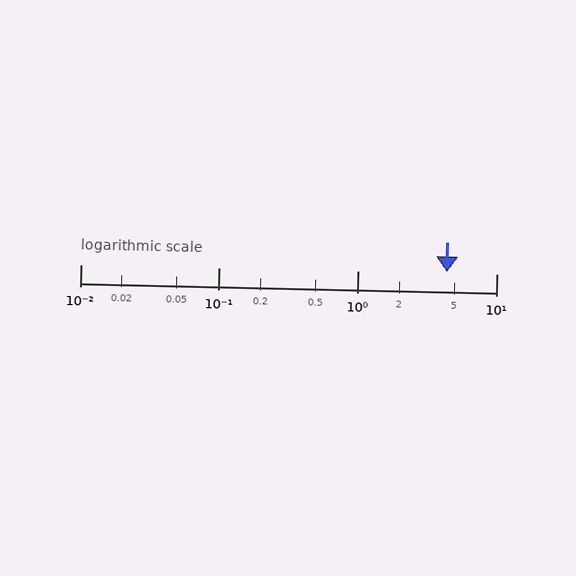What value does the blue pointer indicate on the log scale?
The pointer indicates approximately 4.4.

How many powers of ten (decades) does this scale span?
The scale spans 3 decades, from 0.01 to 10.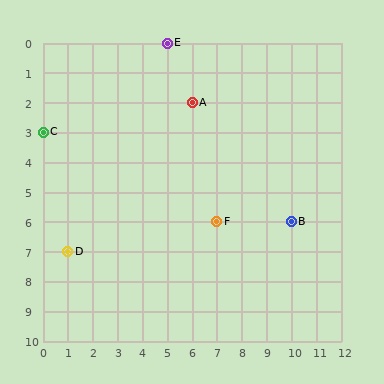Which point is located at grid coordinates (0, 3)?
Point C is at (0, 3).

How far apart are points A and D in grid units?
Points A and D are 5 columns and 5 rows apart (about 7.1 grid units diagonally).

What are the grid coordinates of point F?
Point F is at grid coordinates (7, 6).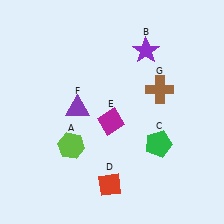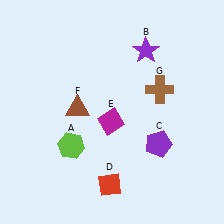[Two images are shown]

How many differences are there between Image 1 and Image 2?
There are 2 differences between the two images.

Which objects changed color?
C changed from green to purple. F changed from purple to brown.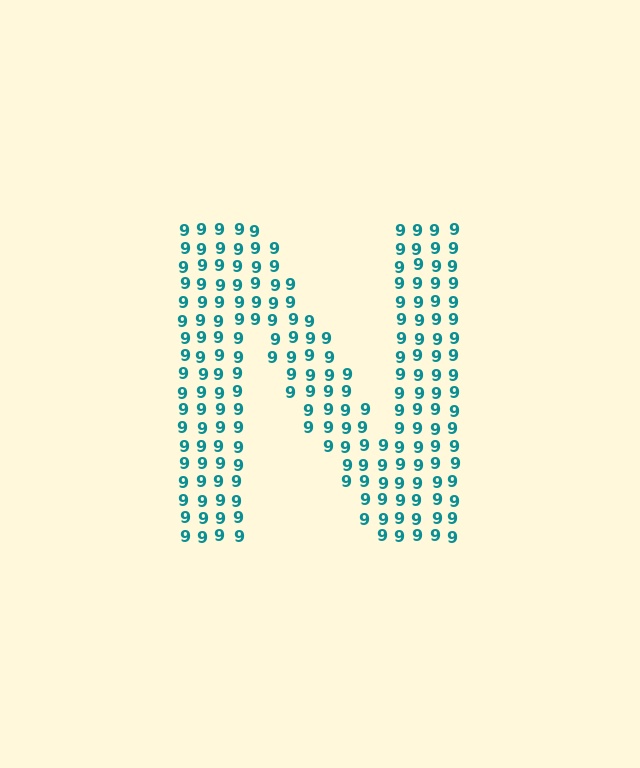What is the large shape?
The large shape is the letter N.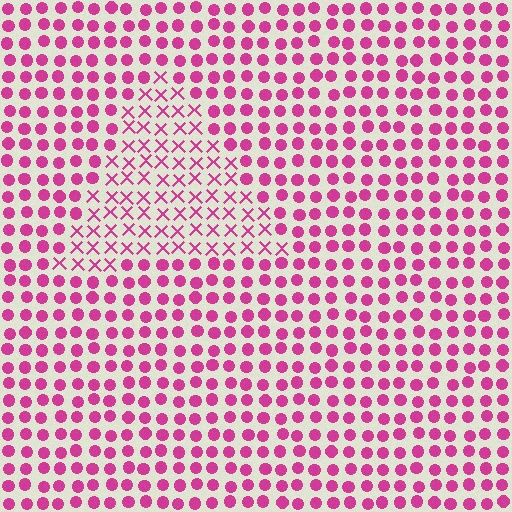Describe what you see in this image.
The image is filled with small magenta elements arranged in a uniform grid. A triangle-shaped region contains X marks, while the surrounding area contains circles. The boundary is defined purely by the change in element shape.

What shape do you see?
I see a triangle.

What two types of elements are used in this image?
The image uses X marks inside the triangle region and circles outside it.